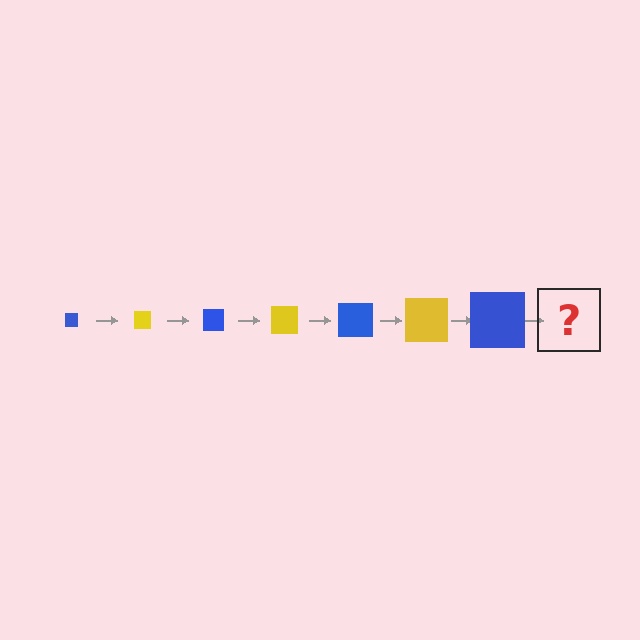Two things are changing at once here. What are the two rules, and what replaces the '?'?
The two rules are that the square grows larger each step and the color cycles through blue and yellow. The '?' should be a yellow square, larger than the previous one.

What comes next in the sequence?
The next element should be a yellow square, larger than the previous one.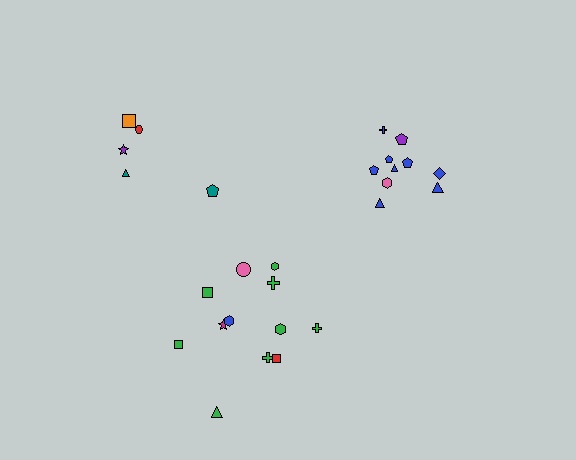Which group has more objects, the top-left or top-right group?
The top-right group.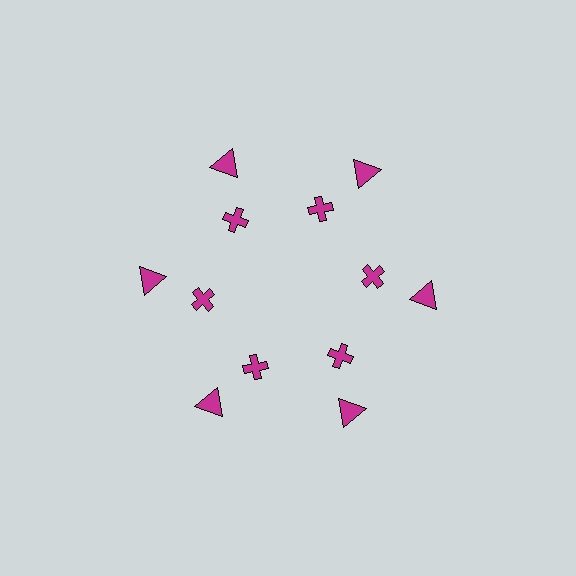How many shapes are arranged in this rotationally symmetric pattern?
There are 12 shapes, arranged in 6 groups of 2.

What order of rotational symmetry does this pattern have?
This pattern has 6-fold rotational symmetry.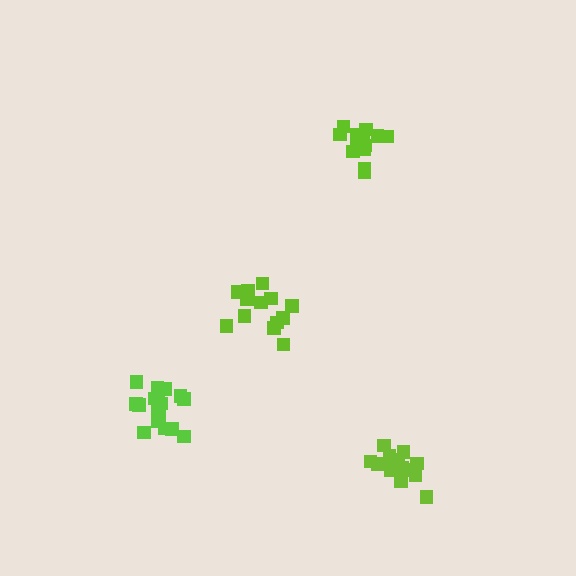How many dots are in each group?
Group 1: 13 dots, Group 2: 19 dots, Group 3: 13 dots, Group 4: 16 dots (61 total).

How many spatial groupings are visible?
There are 4 spatial groupings.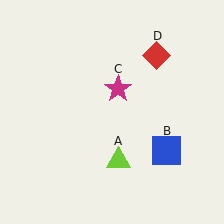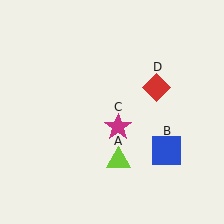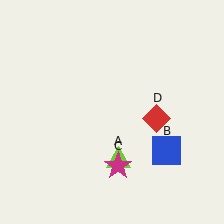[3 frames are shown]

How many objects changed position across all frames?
2 objects changed position: magenta star (object C), red diamond (object D).